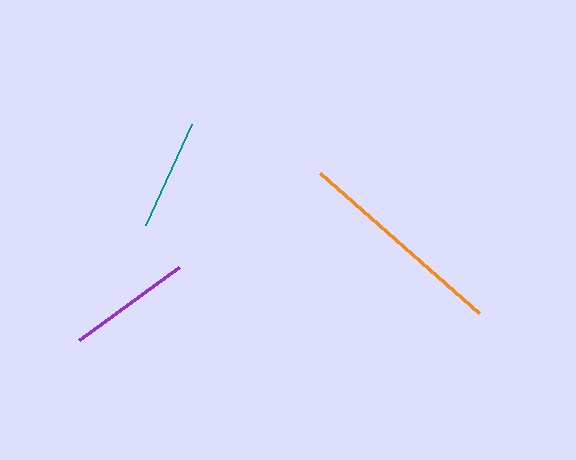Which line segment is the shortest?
The teal line is the shortest at approximately 111 pixels.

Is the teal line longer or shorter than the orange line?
The orange line is longer than the teal line.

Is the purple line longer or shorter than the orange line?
The orange line is longer than the purple line.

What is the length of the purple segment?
The purple segment is approximately 124 pixels long.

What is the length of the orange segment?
The orange segment is approximately 212 pixels long.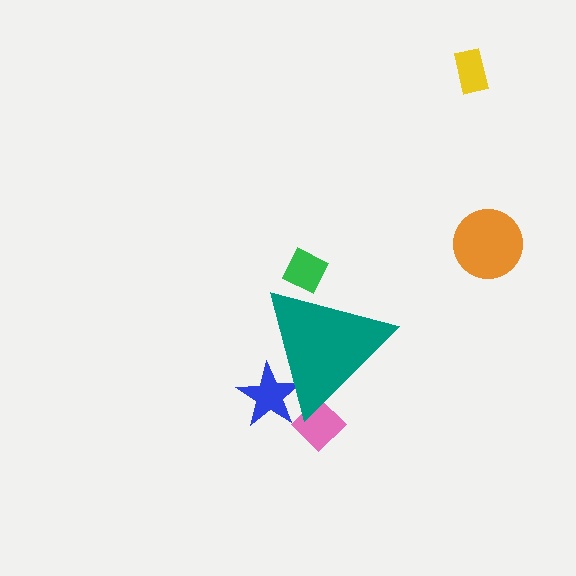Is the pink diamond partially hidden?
Yes, the pink diamond is partially hidden behind the teal triangle.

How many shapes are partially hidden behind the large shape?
3 shapes are partially hidden.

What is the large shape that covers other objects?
A teal triangle.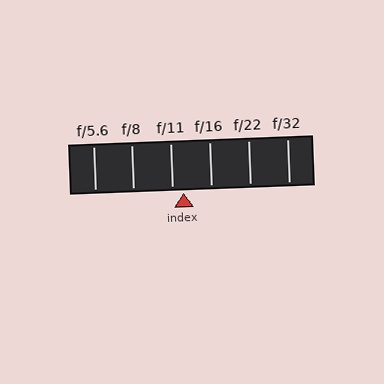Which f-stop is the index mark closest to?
The index mark is closest to f/11.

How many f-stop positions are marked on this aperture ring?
There are 6 f-stop positions marked.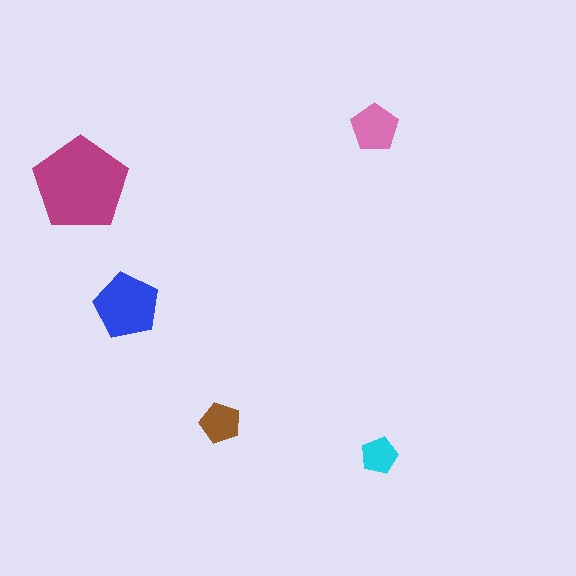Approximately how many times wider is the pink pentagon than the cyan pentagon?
About 1.5 times wider.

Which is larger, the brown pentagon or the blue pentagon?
The blue one.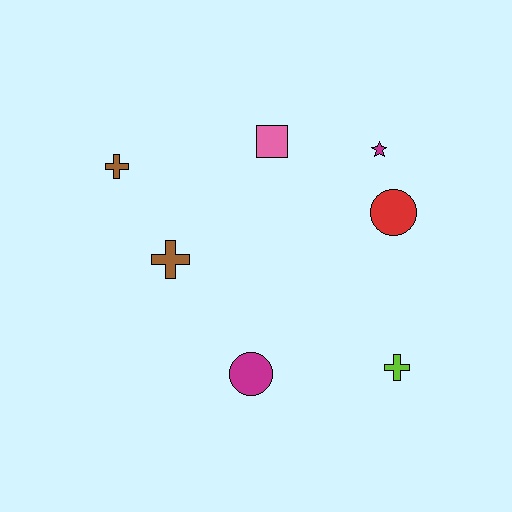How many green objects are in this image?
There are no green objects.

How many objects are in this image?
There are 7 objects.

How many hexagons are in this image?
There are no hexagons.